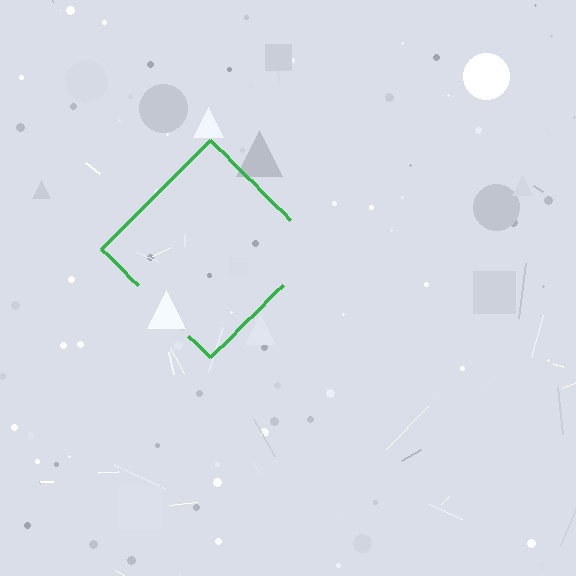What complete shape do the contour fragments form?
The contour fragments form a diamond.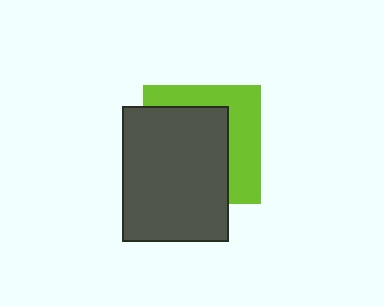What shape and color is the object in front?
The object in front is a dark gray rectangle.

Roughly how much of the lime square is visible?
A small part of it is visible (roughly 39%).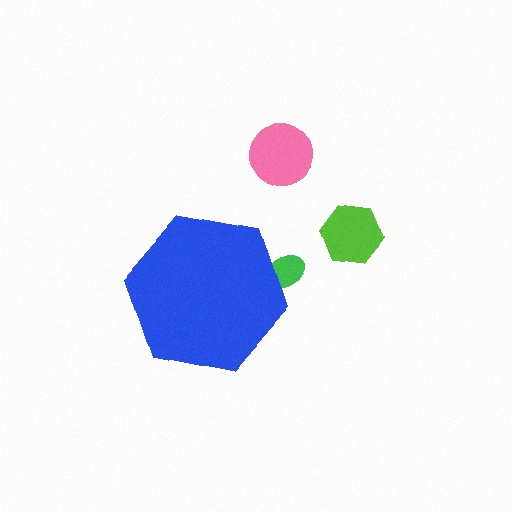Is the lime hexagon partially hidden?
No, the lime hexagon is fully visible.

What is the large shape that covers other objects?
A blue hexagon.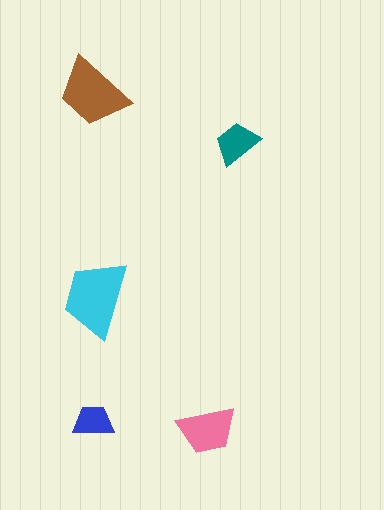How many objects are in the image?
There are 5 objects in the image.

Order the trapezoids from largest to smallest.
the cyan one, the brown one, the pink one, the teal one, the blue one.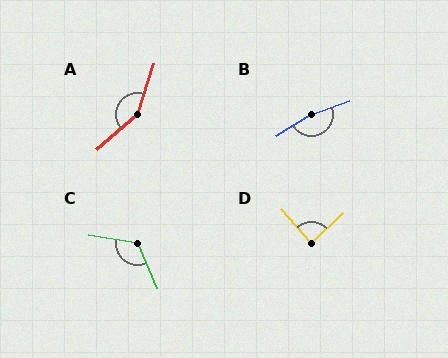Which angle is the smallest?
D, at approximately 88 degrees.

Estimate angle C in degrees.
Approximately 123 degrees.